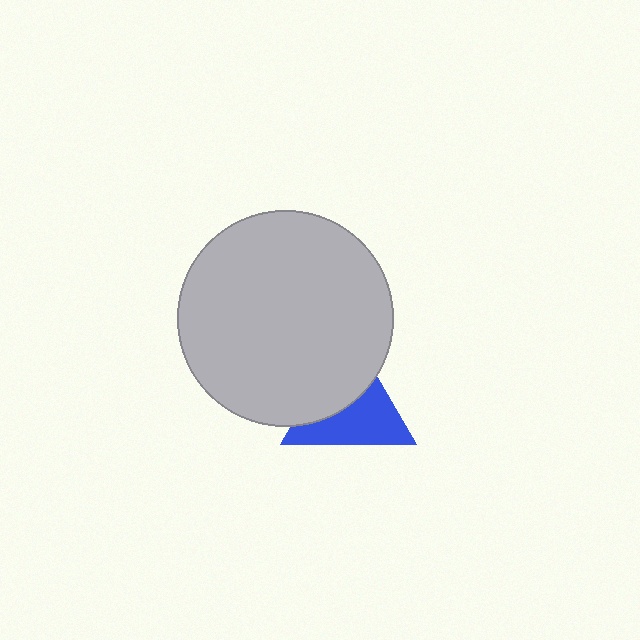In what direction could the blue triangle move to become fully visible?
The blue triangle could move toward the lower-right. That would shift it out from behind the light gray circle entirely.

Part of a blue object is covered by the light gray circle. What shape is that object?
It is a triangle.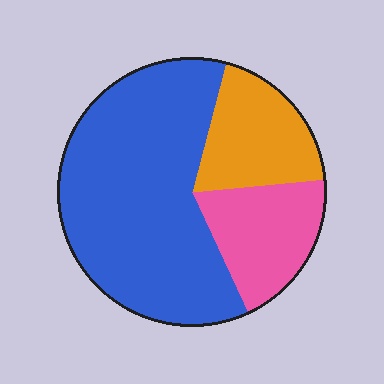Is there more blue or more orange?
Blue.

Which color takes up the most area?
Blue, at roughly 60%.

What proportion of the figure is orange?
Orange takes up about one fifth (1/5) of the figure.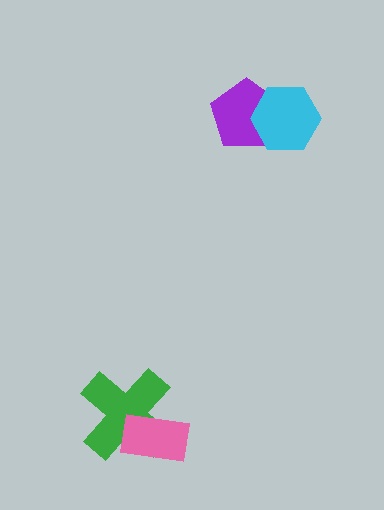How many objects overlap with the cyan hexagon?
1 object overlaps with the cyan hexagon.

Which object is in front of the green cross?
The pink rectangle is in front of the green cross.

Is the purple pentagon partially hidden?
Yes, it is partially covered by another shape.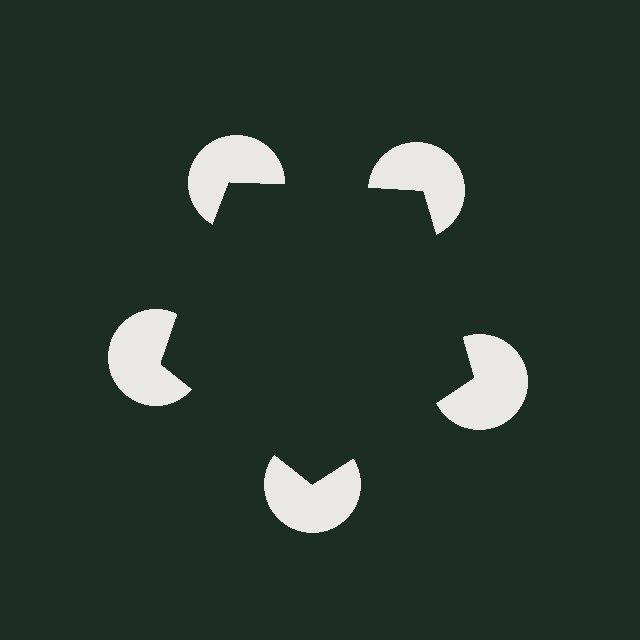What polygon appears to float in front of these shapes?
An illusory pentagon — its edges are inferred from the aligned wedge cuts in the pac-man discs, not physically drawn.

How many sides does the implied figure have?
5 sides.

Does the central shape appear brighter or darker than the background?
It typically appears slightly darker than the background, even though no actual brightness change is drawn.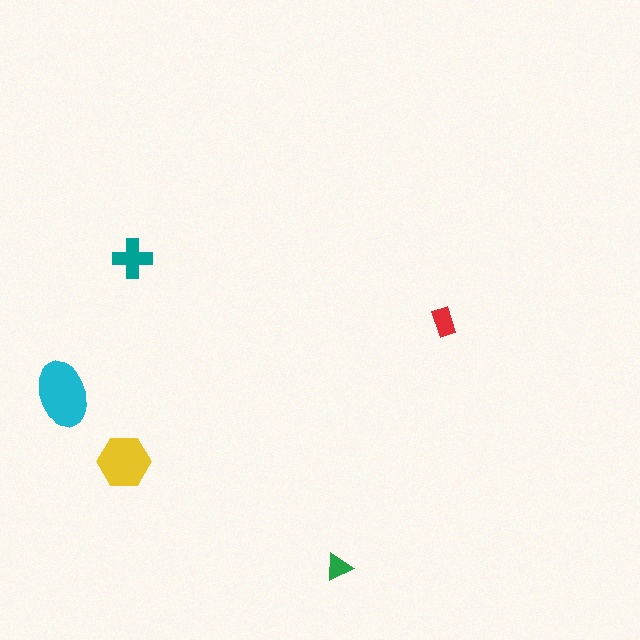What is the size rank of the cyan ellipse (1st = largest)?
1st.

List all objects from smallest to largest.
The green triangle, the red rectangle, the teal cross, the yellow hexagon, the cyan ellipse.